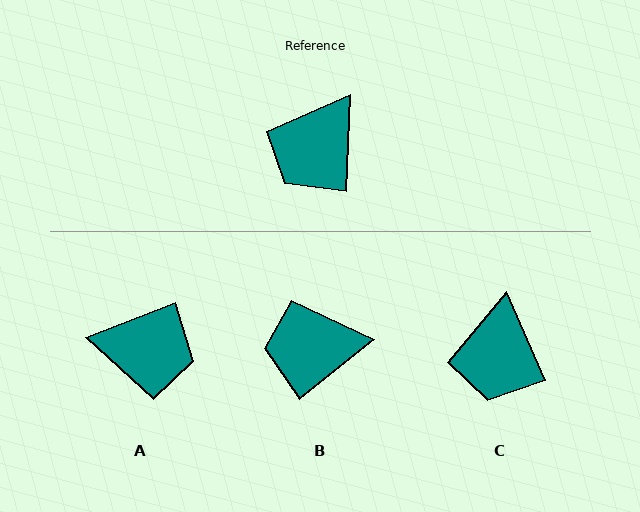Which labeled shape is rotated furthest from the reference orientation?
A, about 114 degrees away.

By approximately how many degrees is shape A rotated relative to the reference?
Approximately 114 degrees counter-clockwise.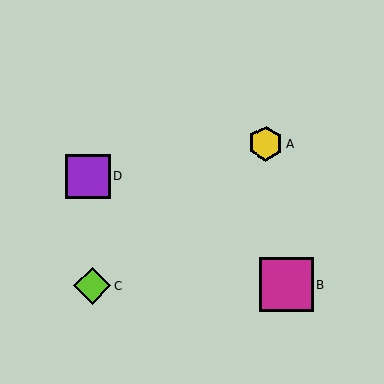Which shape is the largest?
The magenta square (labeled B) is the largest.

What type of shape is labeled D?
Shape D is a purple square.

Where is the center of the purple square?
The center of the purple square is at (88, 177).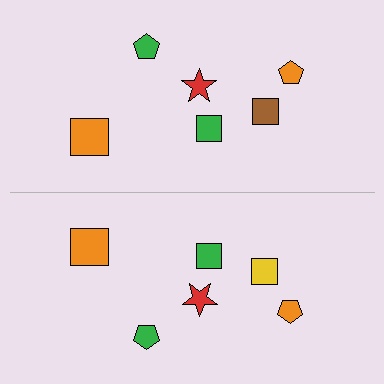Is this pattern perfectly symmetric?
No, the pattern is not perfectly symmetric. The yellow square on the bottom side breaks the symmetry — its mirror counterpart is brown.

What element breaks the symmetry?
The yellow square on the bottom side breaks the symmetry — its mirror counterpart is brown.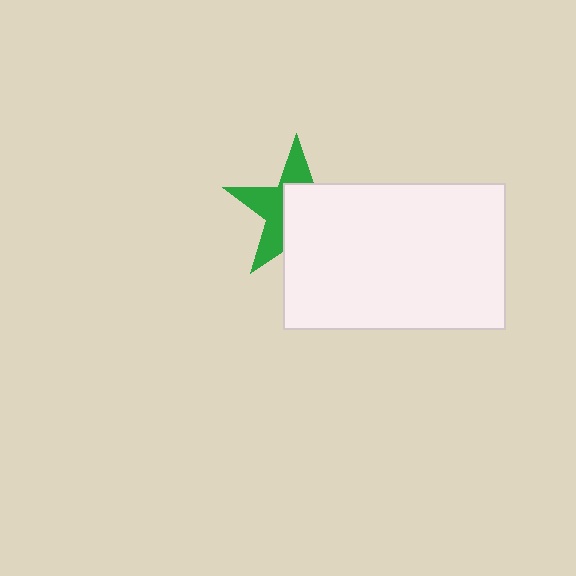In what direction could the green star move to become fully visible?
The green star could move toward the upper-left. That would shift it out from behind the white rectangle entirely.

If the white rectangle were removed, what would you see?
You would see the complete green star.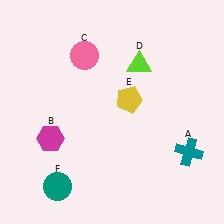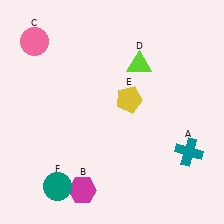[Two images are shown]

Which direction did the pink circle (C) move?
The pink circle (C) moved left.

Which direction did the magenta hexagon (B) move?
The magenta hexagon (B) moved down.